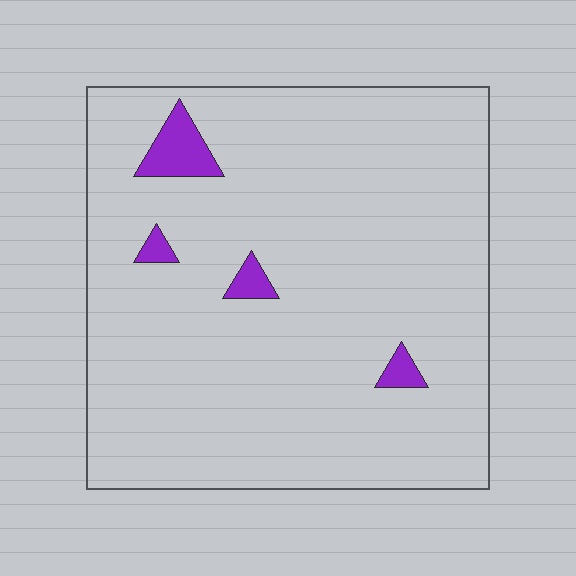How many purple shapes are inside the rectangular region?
4.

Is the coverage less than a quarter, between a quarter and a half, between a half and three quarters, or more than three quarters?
Less than a quarter.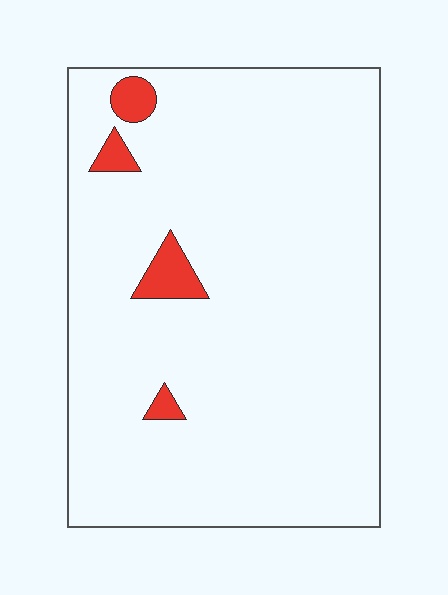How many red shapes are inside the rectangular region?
4.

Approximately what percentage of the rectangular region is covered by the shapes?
Approximately 5%.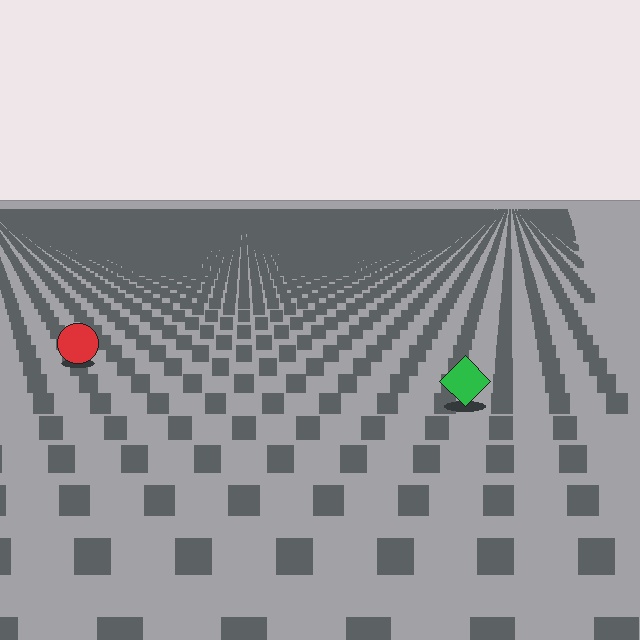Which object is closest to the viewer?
The green diamond is closest. The texture marks near it are larger and more spread out.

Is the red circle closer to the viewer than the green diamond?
No. The green diamond is closer — you can tell from the texture gradient: the ground texture is coarser near it.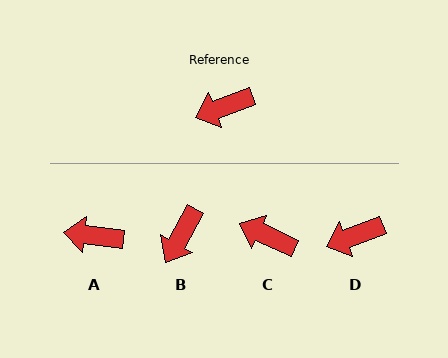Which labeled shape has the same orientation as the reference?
D.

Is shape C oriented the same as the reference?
No, it is off by about 46 degrees.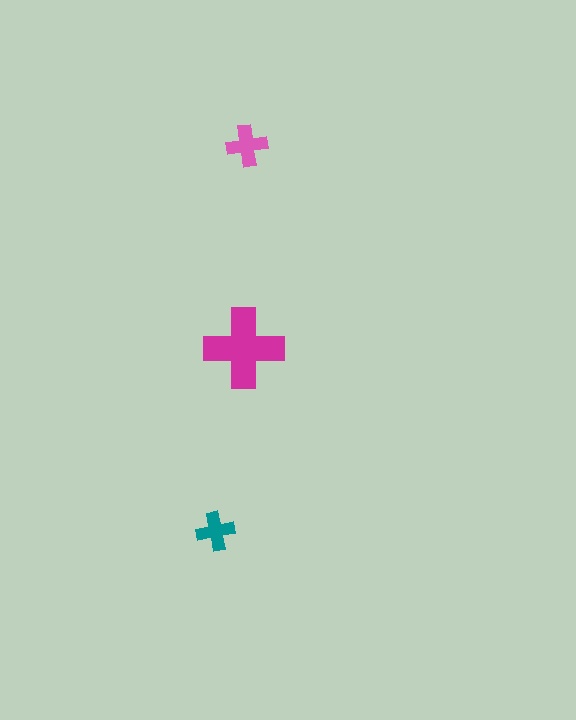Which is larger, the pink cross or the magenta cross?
The magenta one.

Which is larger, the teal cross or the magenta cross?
The magenta one.